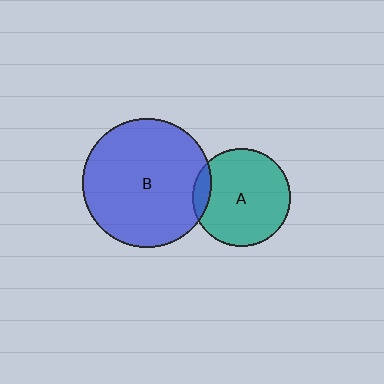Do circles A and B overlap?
Yes.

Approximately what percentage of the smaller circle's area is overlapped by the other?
Approximately 10%.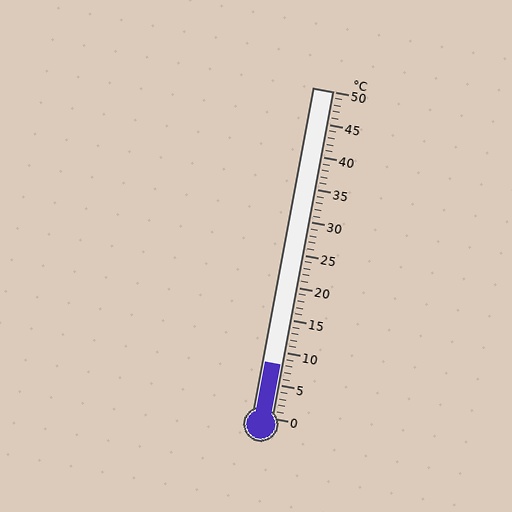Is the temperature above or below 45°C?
The temperature is below 45°C.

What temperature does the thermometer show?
The thermometer shows approximately 8°C.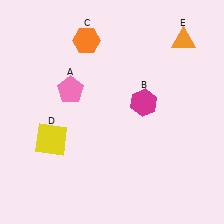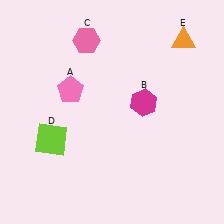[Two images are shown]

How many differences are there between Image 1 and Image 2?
There are 2 differences between the two images.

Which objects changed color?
C changed from orange to pink. D changed from yellow to lime.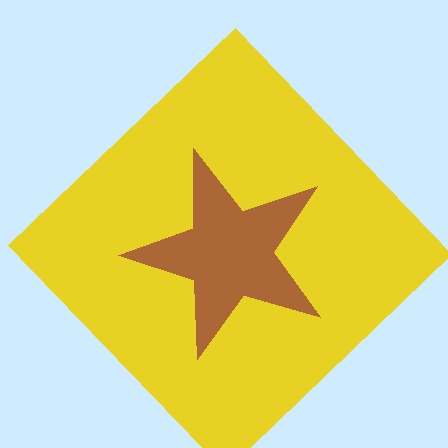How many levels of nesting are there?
2.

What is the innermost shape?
The brown star.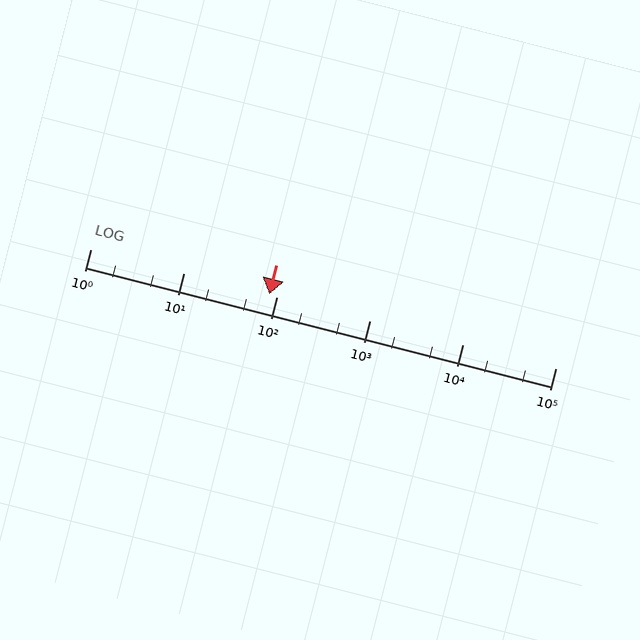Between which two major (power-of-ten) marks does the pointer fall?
The pointer is between 10 and 100.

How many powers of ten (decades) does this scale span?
The scale spans 5 decades, from 1 to 100000.